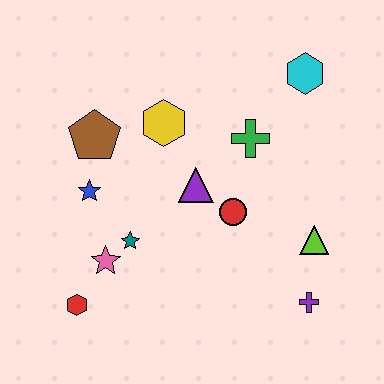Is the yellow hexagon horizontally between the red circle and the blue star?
Yes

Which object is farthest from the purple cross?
The brown pentagon is farthest from the purple cross.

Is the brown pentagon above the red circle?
Yes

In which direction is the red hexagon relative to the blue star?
The red hexagon is below the blue star.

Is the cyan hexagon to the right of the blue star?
Yes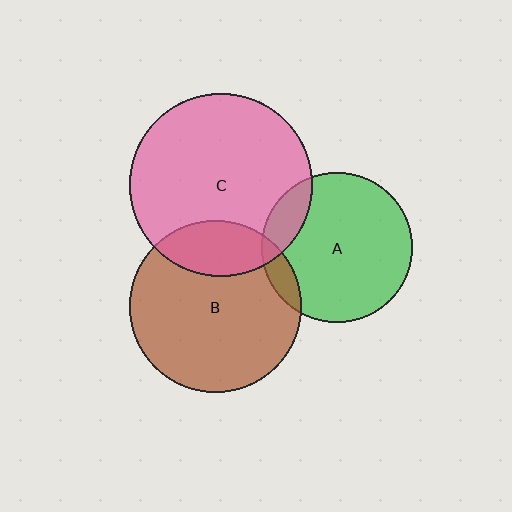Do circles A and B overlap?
Yes.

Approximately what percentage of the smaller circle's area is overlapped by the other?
Approximately 10%.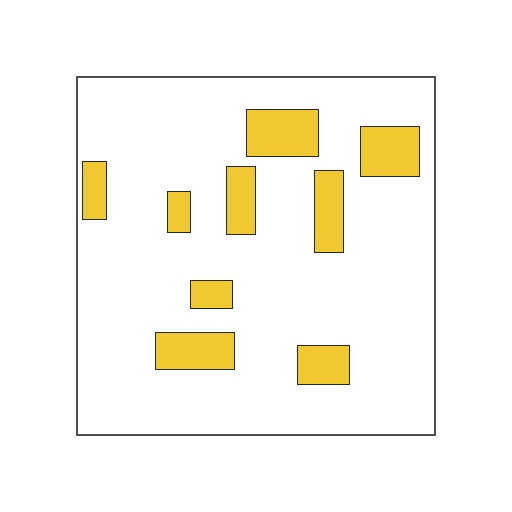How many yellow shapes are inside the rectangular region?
9.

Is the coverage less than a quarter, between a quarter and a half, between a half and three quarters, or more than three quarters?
Less than a quarter.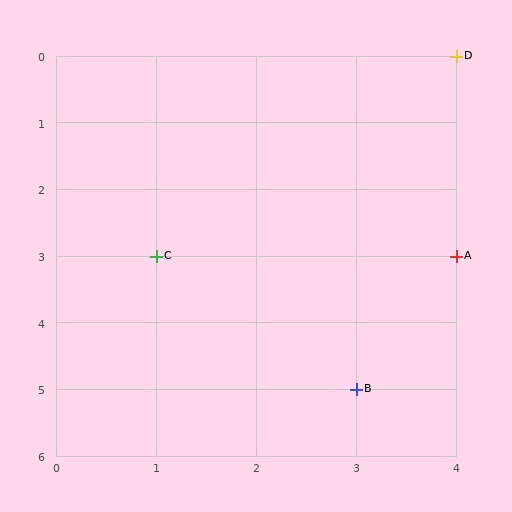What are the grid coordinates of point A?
Point A is at grid coordinates (4, 3).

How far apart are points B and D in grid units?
Points B and D are 1 column and 5 rows apart (about 5.1 grid units diagonally).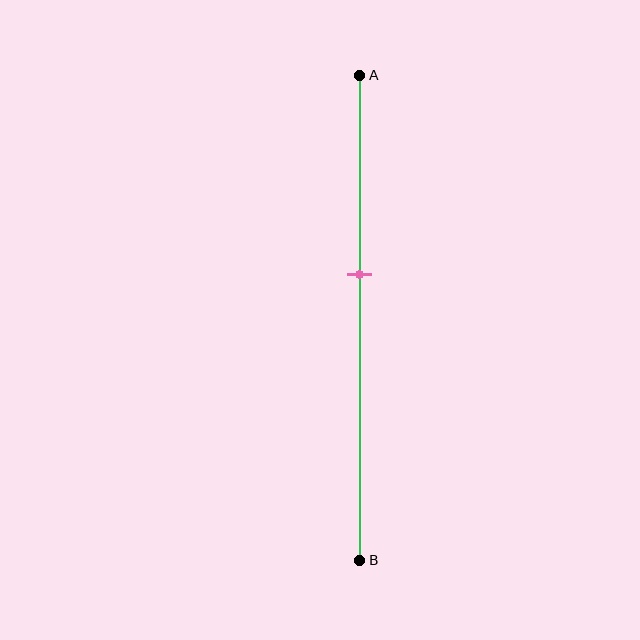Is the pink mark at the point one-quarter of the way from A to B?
No, the mark is at about 40% from A, not at the 25% one-quarter point.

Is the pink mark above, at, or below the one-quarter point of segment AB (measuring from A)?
The pink mark is below the one-quarter point of segment AB.